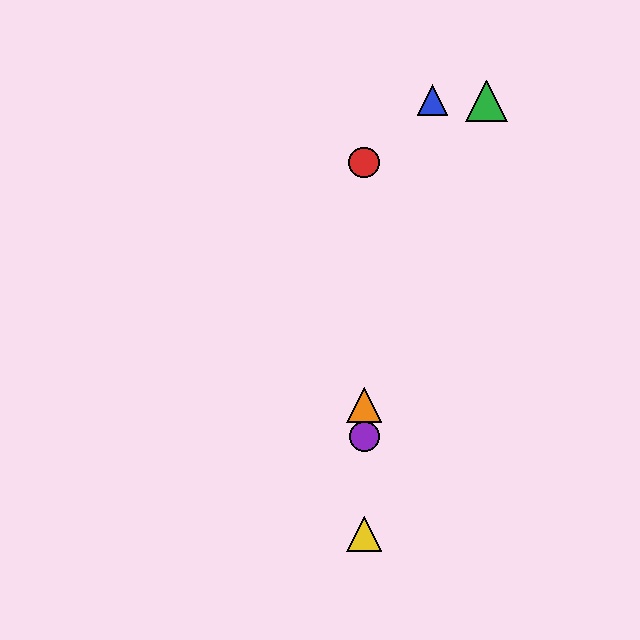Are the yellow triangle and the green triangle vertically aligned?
No, the yellow triangle is at x≈364 and the green triangle is at x≈487.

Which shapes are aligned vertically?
The red circle, the yellow triangle, the purple circle, the orange triangle are aligned vertically.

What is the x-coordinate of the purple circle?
The purple circle is at x≈364.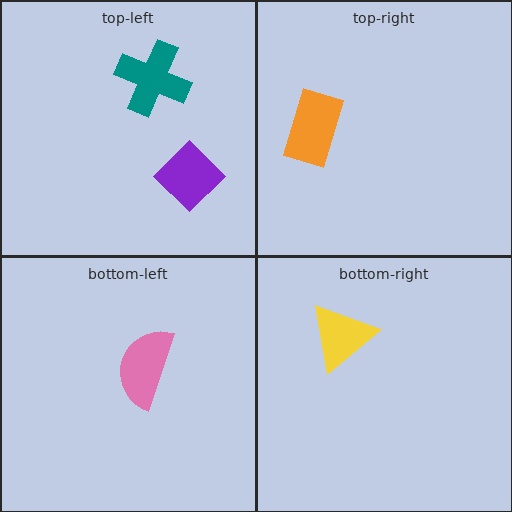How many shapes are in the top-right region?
1.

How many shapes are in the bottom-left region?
1.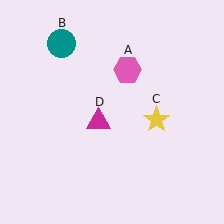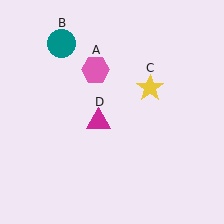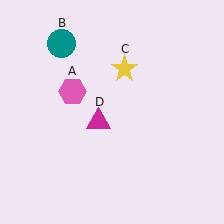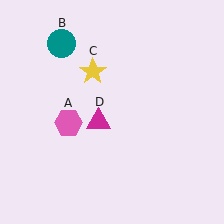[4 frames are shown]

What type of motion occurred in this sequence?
The pink hexagon (object A), yellow star (object C) rotated counterclockwise around the center of the scene.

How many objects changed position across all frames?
2 objects changed position: pink hexagon (object A), yellow star (object C).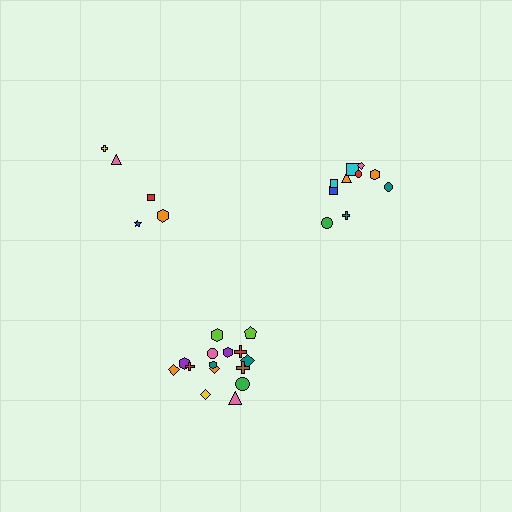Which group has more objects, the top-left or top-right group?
The top-right group.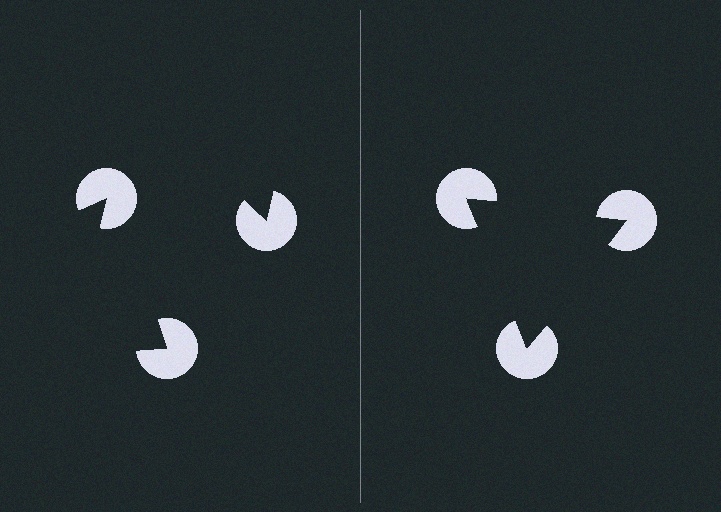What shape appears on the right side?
An illusory triangle.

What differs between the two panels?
The pac-man discs are positioned identically on both sides; only the wedge orientations differ. On the right they align to a triangle; on the left they are misaligned.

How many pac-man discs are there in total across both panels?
6 — 3 on each side.